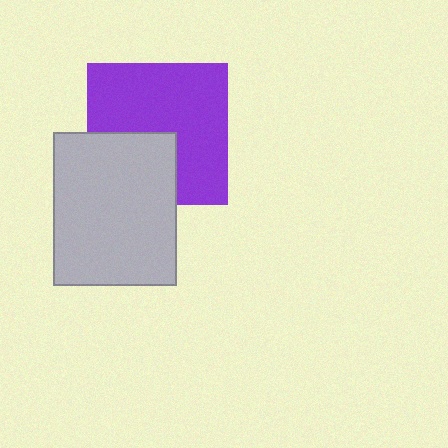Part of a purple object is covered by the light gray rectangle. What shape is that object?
It is a square.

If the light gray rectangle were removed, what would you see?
You would see the complete purple square.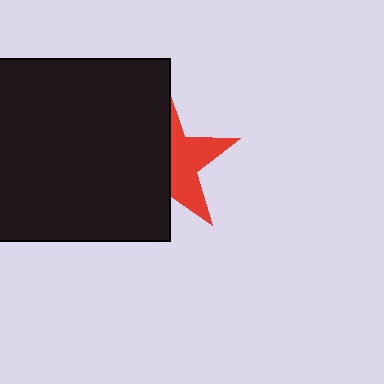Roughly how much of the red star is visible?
A small part of it is visible (roughly 43%).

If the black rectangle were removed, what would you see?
You would see the complete red star.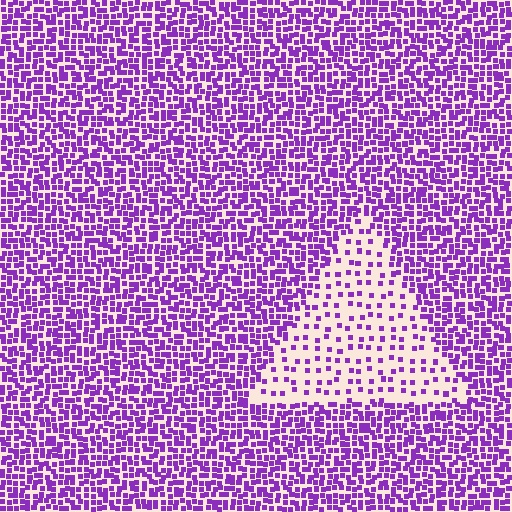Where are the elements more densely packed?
The elements are more densely packed outside the triangle boundary.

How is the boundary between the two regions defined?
The boundary is defined by a change in element density (approximately 2.8x ratio). All elements are the same color, size, and shape.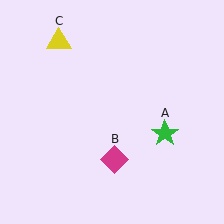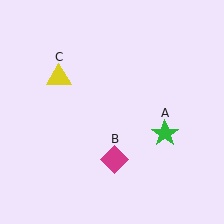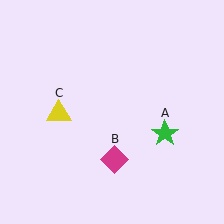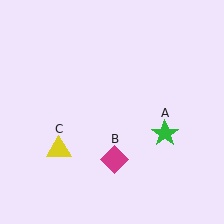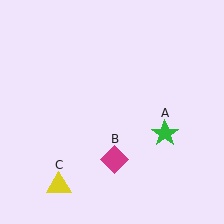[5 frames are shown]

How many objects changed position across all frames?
1 object changed position: yellow triangle (object C).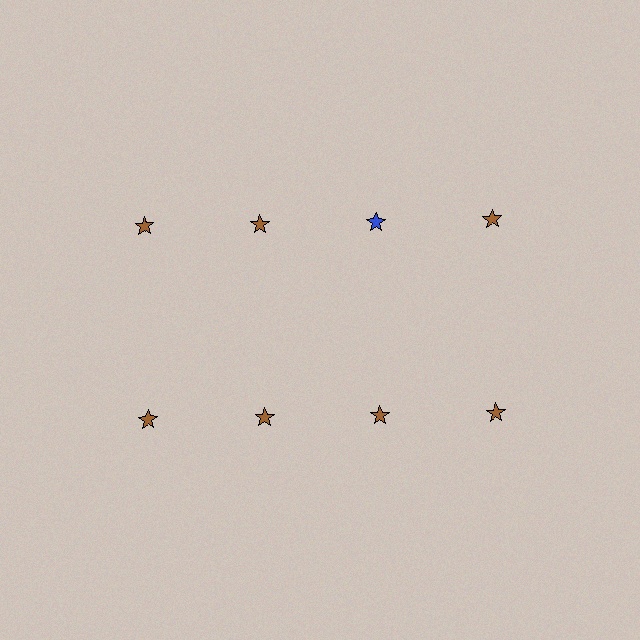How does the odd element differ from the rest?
It has a different color: blue instead of brown.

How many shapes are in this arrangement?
There are 8 shapes arranged in a grid pattern.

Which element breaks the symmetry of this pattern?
The blue star in the top row, center column breaks the symmetry. All other shapes are brown stars.